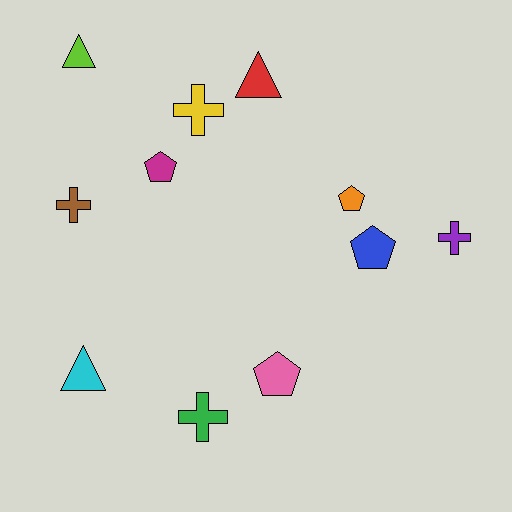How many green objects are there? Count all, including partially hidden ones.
There is 1 green object.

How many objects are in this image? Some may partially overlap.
There are 11 objects.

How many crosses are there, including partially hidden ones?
There are 4 crosses.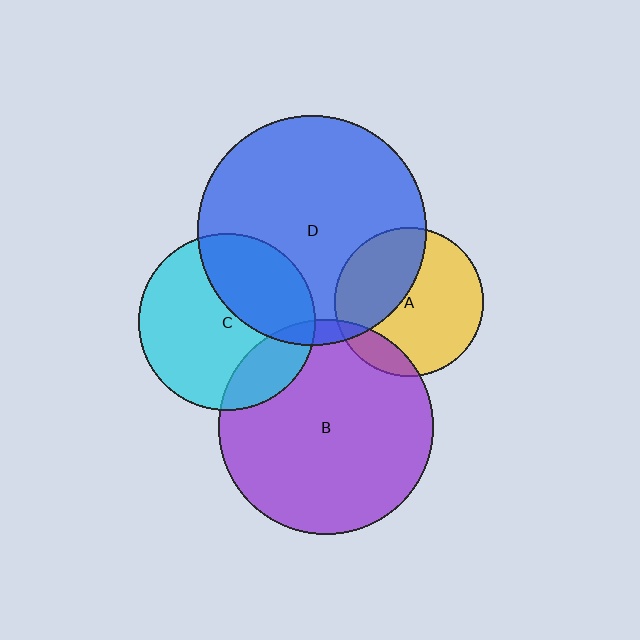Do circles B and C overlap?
Yes.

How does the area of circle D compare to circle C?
Approximately 1.7 times.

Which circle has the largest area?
Circle D (blue).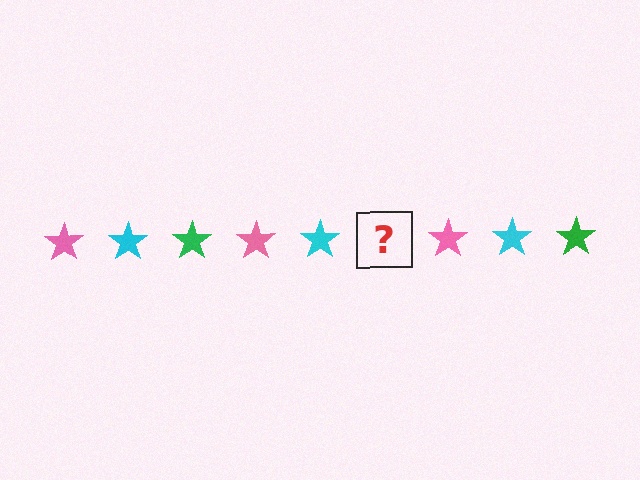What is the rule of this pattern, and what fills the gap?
The rule is that the pattern cycles through pink, cyan, green stars. The gap should be filled with a green star.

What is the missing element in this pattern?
The missing element is a green star.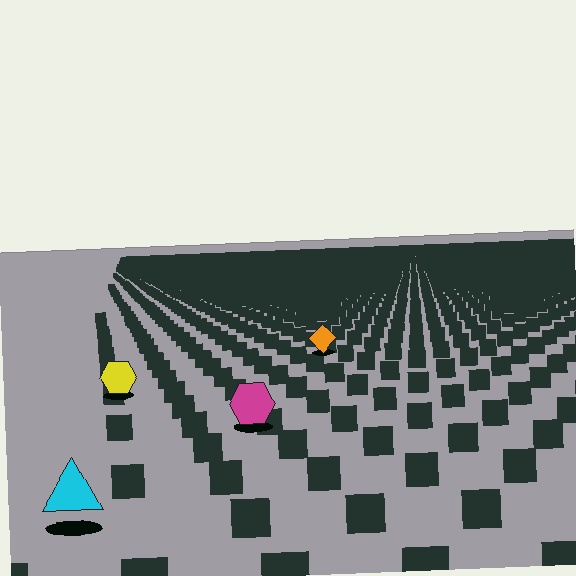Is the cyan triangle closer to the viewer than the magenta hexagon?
Yes. The cyan triangle is closer — you can tell from the texture gradient: the ground texture is coarser near it.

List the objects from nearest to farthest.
From nearest to farthest: the cyan triangle, the magenta hexagon, the yellow hexagon, the orange diamond.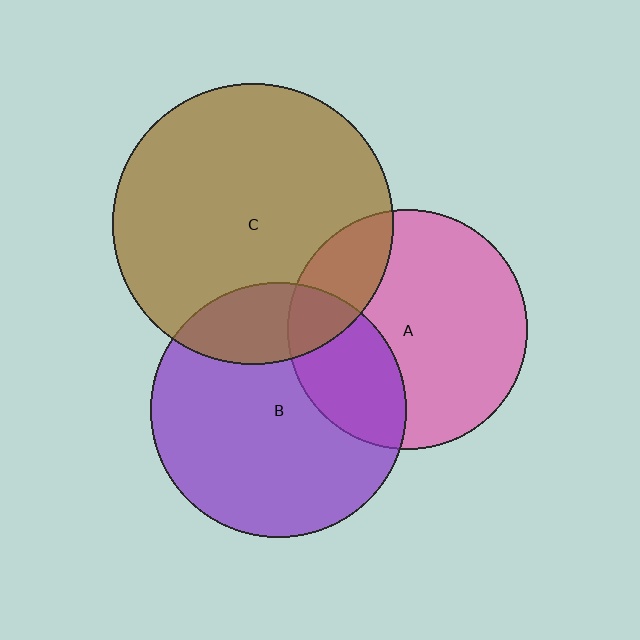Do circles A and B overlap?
Yes.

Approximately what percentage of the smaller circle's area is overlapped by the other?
Approximately 30%.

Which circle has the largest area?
Circle C (brown).